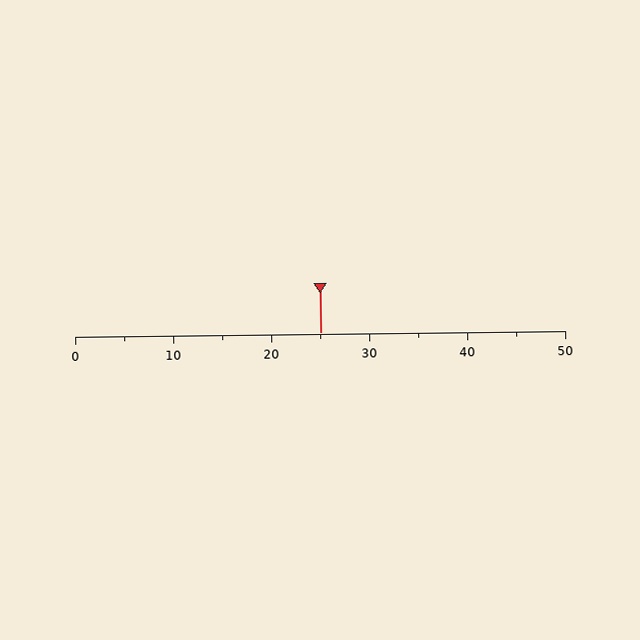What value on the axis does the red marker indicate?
The marker indicates approximately 25.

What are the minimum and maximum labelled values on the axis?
The axis runs from 0 to 50.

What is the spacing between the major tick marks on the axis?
The major ticks are spaced 10 apart.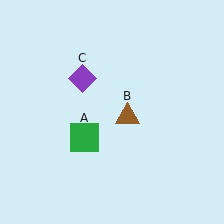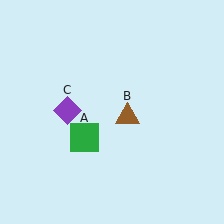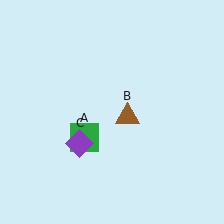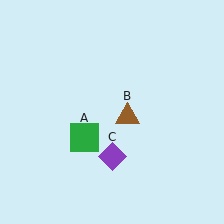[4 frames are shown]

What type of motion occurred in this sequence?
The purple diamond (object C) rotated counterclockwise around the center of the scene.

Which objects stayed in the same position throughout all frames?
Green square (object A) and brown triangle (object B) remained stationary.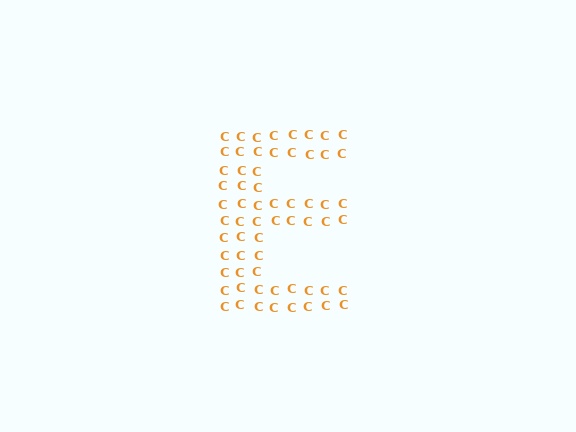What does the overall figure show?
The overall figure shows the letter E.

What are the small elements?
The small elements are letter C's.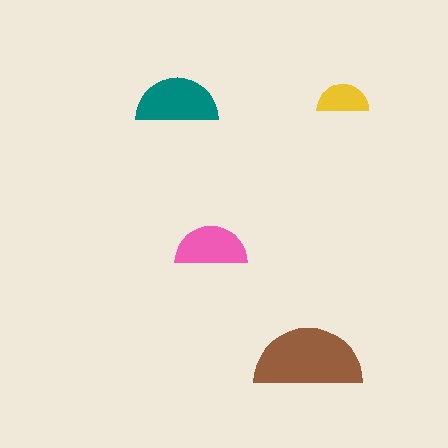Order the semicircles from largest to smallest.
the brown one, the teal one, the pink one, the yellow one.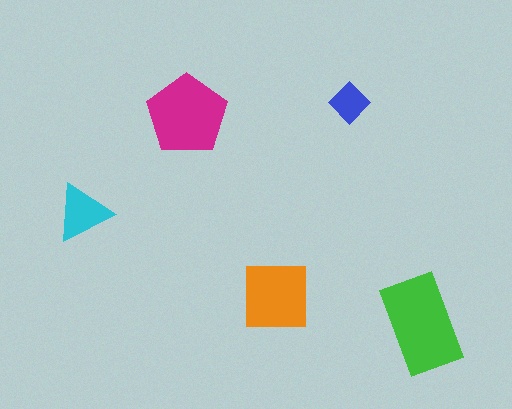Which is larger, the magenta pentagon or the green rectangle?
The green rectangle.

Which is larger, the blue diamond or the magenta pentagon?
The magenta pentagon.